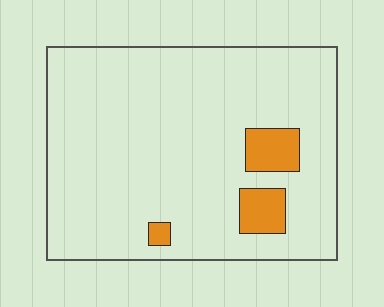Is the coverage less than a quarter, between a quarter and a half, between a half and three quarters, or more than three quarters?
Less than a quarter.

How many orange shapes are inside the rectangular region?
3.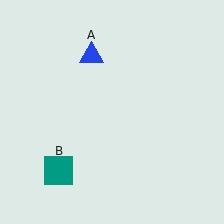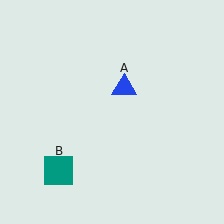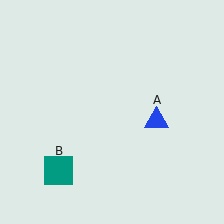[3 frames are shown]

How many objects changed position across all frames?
1 object changed position: blue triangle (object A).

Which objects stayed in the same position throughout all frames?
Teal square (object B) remained stationary.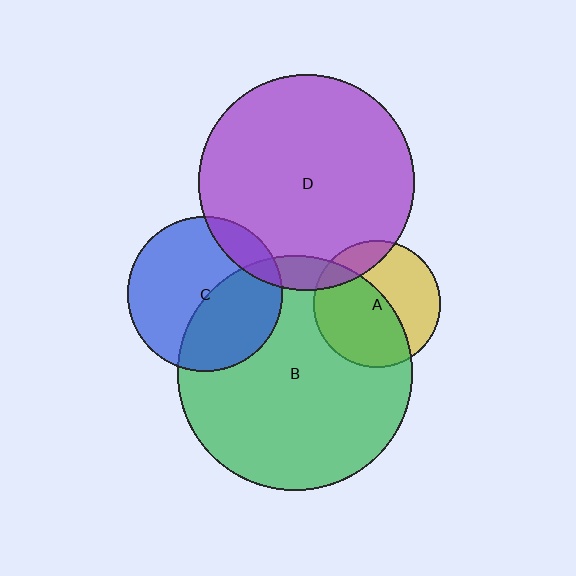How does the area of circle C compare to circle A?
Approximately 1.5 times.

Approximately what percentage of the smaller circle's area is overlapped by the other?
Approximately 55%.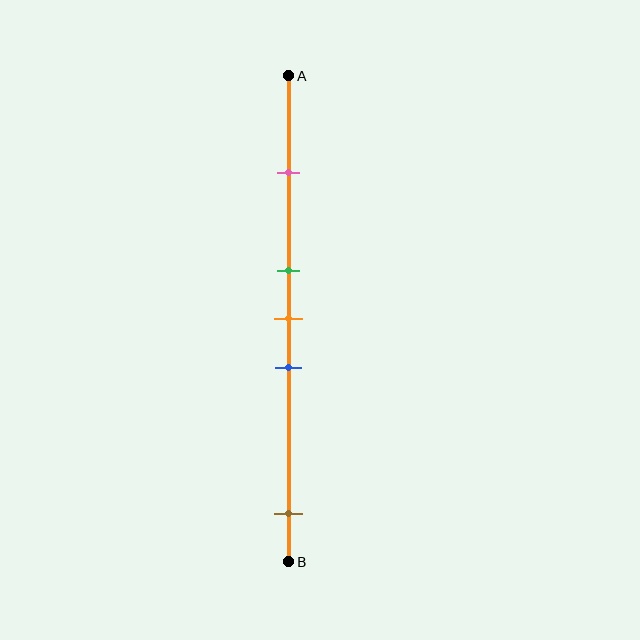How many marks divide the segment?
There are 5 marks dividing the segment.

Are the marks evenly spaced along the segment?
No, the marks are not evenly spaced.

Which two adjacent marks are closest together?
The green and orange marks are the closest adjacent pair.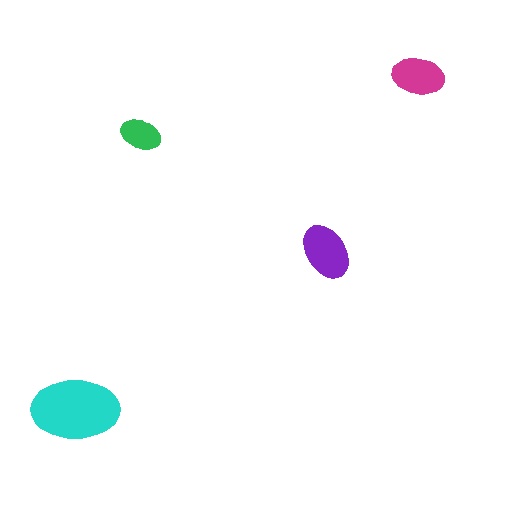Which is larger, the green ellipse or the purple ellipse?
The purple one.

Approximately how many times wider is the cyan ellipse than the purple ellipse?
About 1.5 times wider.